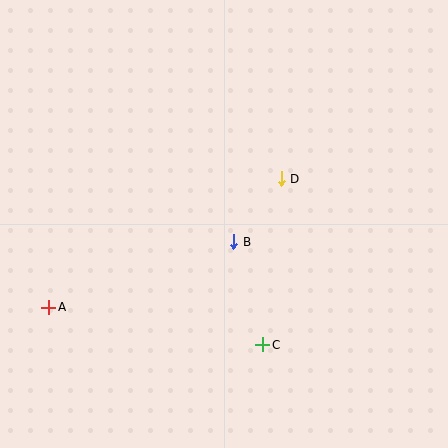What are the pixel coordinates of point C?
Point C is at (263, 345).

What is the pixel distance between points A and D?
The distance between A and D is 266 pixels.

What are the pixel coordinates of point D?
Point D is at (281, 179).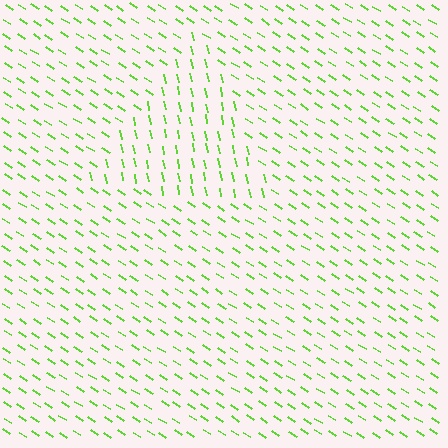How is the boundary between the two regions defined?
The boundary is defined purely by a change in line orientation (approximately 45 degrees difference). All lines are the same color and thickness.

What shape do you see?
I see a triangle.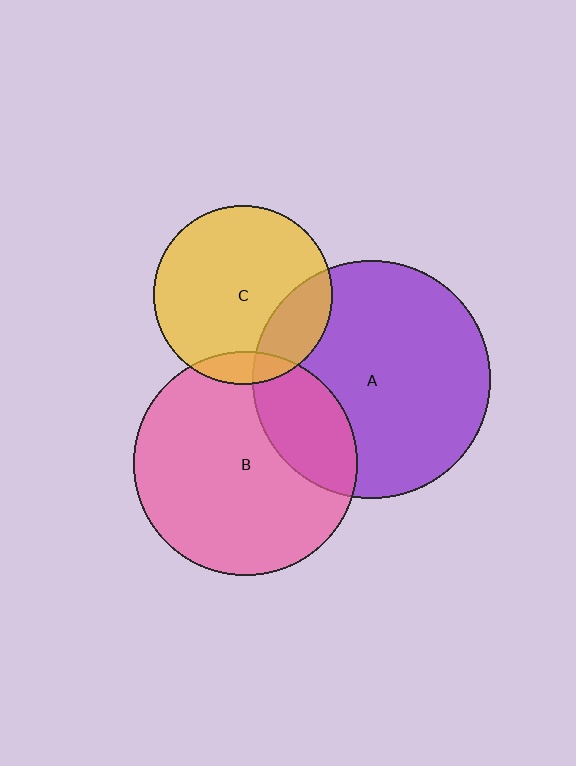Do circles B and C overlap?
Yes.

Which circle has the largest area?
Circle A (purple).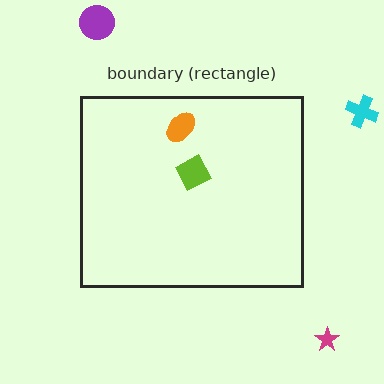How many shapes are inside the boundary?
2 inside, 3 outside.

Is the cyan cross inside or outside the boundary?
Outside.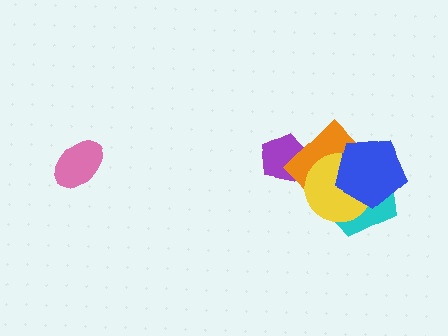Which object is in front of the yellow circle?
The blue pentagon is in front of the yellow circle.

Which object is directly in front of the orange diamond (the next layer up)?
The cyan pentagon is directly in front of the orange diamond.